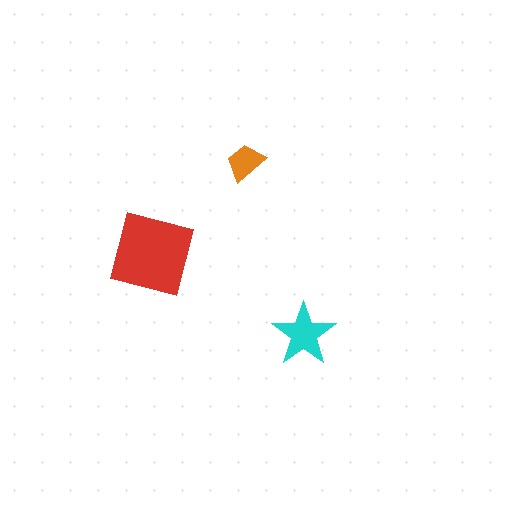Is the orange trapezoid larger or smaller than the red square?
Smaller.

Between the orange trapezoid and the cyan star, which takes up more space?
The cyan star.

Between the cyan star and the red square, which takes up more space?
The red square.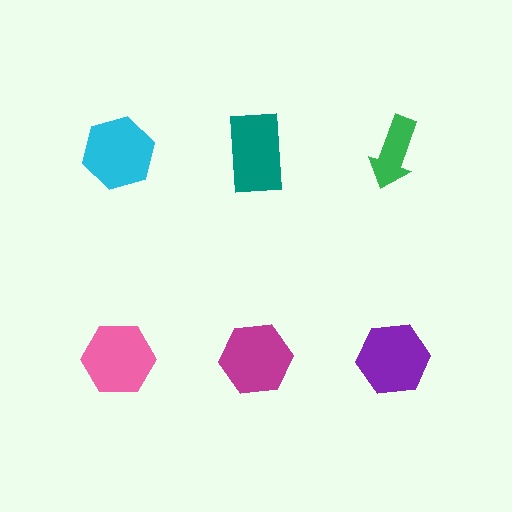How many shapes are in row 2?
3 shapes.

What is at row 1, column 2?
A teal rectangle.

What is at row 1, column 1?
A cyan hexagon.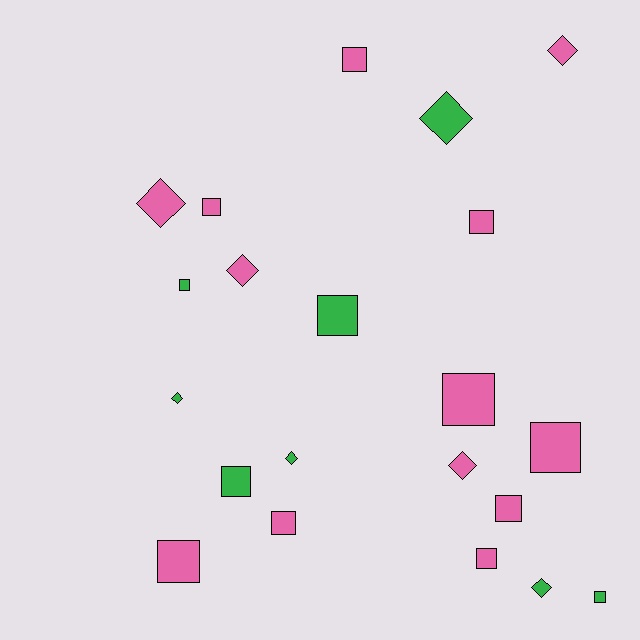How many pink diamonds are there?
There are 4 pink diamonds.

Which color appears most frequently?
Pink, with 13 objects.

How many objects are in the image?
There are 21 objects.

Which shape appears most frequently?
Square, with 13 objects.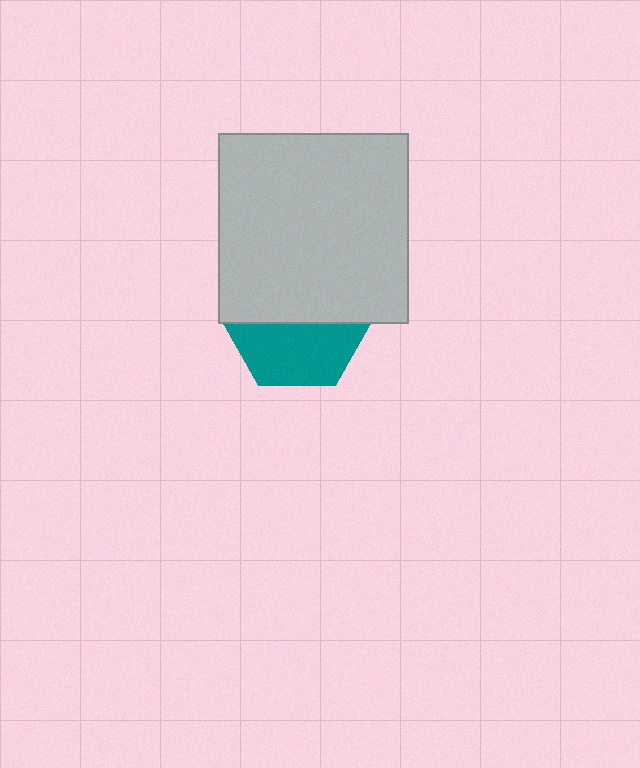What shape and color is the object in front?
The object in front is a light gray square.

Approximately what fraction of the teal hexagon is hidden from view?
Roughly 55% of the teal hexagon is hidden behind the light gray square.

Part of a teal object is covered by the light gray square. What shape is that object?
It is a hexagon.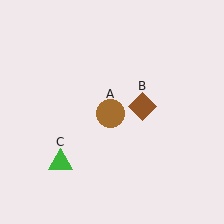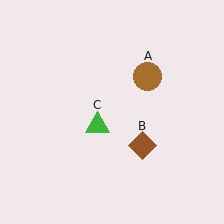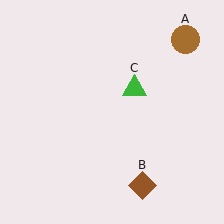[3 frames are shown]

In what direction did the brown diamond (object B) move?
The brown diamond (object B) moved down.